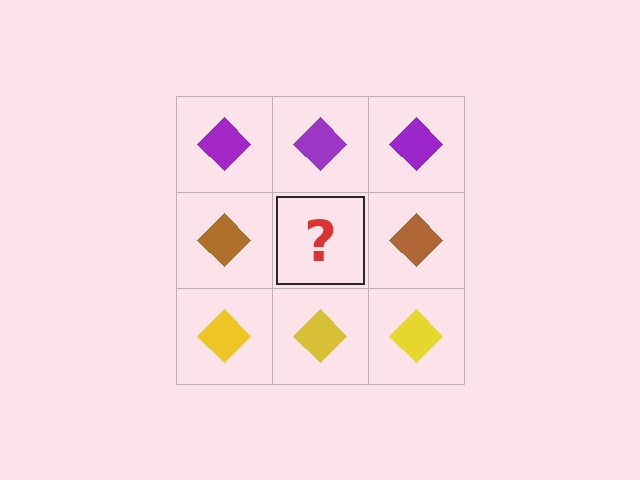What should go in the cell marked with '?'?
The missing cell should contain a brown diamond.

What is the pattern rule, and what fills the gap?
The rule is that each row has a consistent color. The gap should be filled with a brown diamond.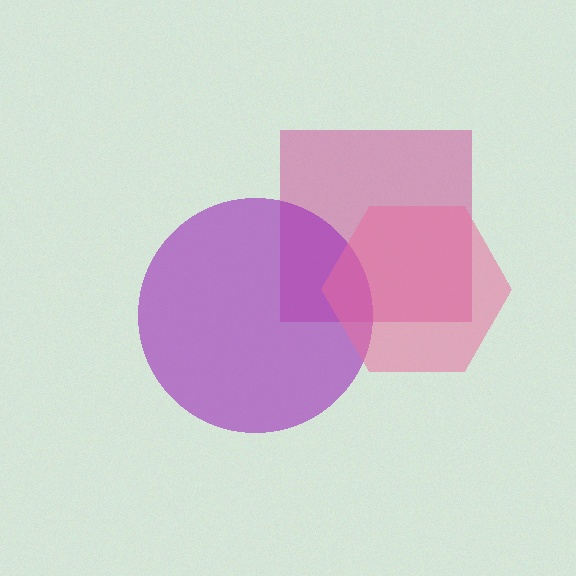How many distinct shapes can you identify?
There are 3 distinct shapes: a magenta square, a purple circle, a pink hexagon.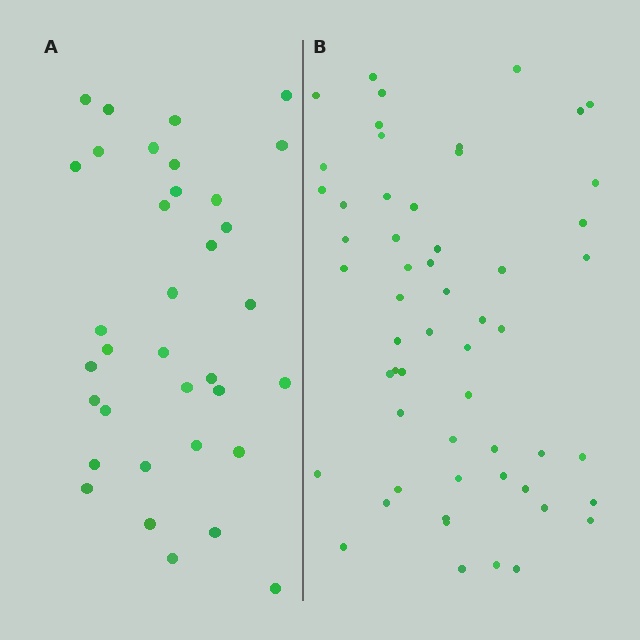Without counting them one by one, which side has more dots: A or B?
Region B (the right region) has more dots.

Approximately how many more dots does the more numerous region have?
Region B has approximately 20 more dots than region A.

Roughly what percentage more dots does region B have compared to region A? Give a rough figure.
About 60% more.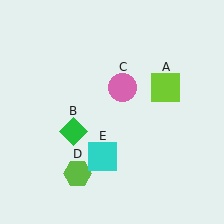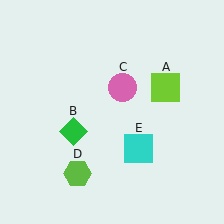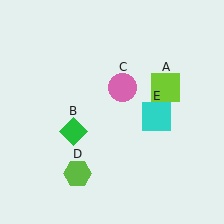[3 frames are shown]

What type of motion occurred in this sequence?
The cyan square (object E) rotated counterclockwise around the center of the scene.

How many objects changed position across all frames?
1 object changed position: cyan square (object E).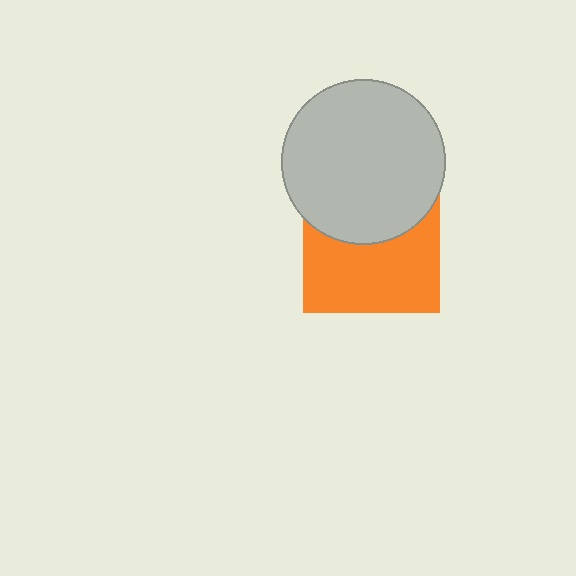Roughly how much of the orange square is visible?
About half of it is visible (roughly 58%).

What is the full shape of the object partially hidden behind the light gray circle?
The partially hidden object is an orange square.